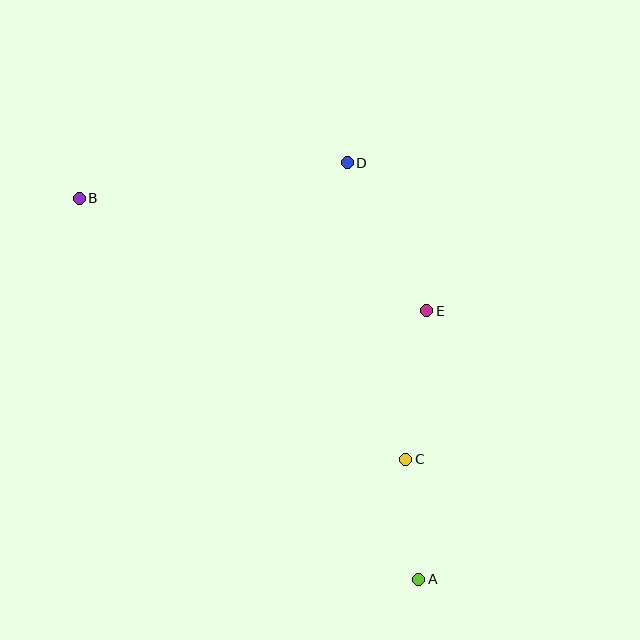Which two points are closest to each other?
Points A and C are closest to each other.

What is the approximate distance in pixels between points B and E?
The distance between B and E is approximately 365 pixels.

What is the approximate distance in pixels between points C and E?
The distance between C and E is approximately 150 pixels.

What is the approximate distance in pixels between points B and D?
The distance between B and D is approximately 271 pixels.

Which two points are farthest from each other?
Points A and B are farthest from each other.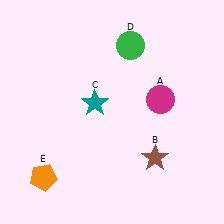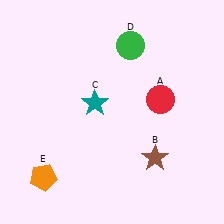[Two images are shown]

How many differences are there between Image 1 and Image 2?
There is 1 difference between the two images.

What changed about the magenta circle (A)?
In Image 1, A is magenta. In Image 2, it changed to red.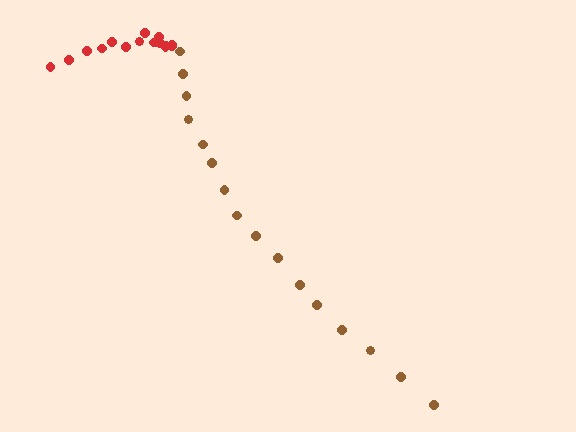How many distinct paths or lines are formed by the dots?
There are 2 distinct paths.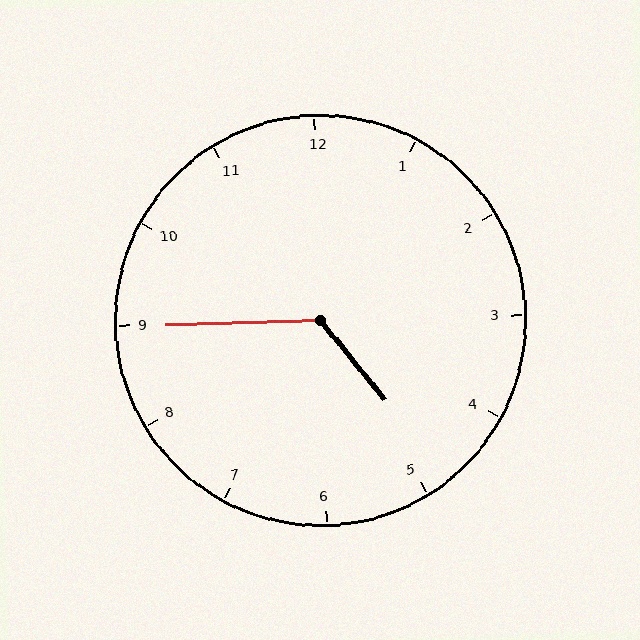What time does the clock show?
4:45.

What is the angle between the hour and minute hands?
Approximately 128 degrees.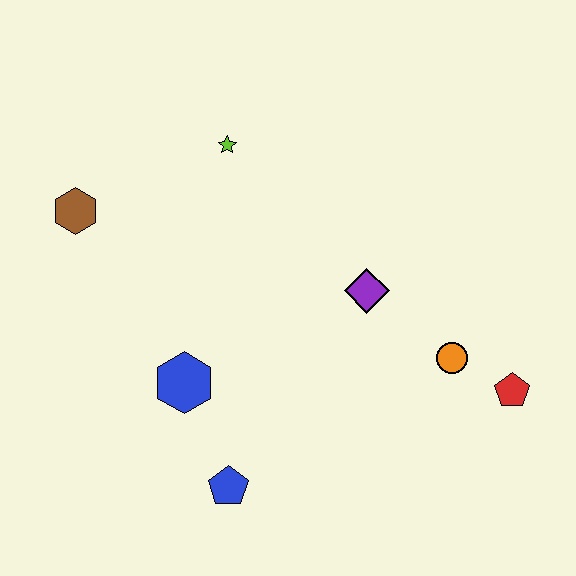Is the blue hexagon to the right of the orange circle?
No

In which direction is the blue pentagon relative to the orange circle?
The blue pentagon is to the left of the orange circle.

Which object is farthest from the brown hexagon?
The red pentagon is farthest from the brown hexagon.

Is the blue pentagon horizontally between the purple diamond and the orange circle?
No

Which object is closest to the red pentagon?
The orange circle is closest to the red pentagon.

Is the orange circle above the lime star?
No